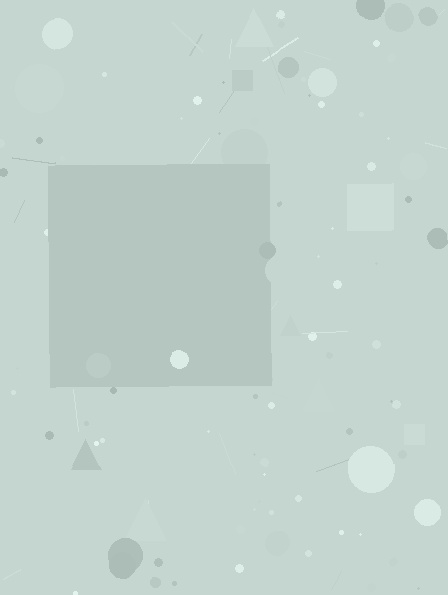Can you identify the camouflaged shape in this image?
The camouflaged shape is a square.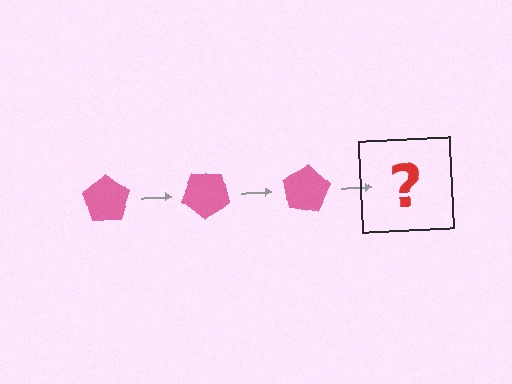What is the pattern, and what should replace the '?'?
The pattern is that the pentagon rotates 40 degrees each step. The '?' should be a pink pentagon rotated 120 degrees.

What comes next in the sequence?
The next element should be a pink pentagon rotated 120 degrees.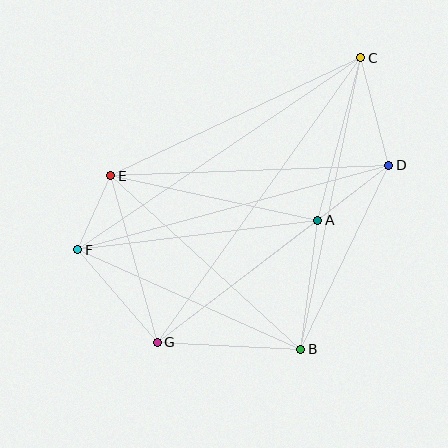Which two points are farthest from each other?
Points C and G are farthest from each other.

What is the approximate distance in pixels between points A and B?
The distance between A and B is approximately 131 pixels.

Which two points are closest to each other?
Points E and F are closest to each other.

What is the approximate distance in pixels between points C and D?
The distance between C and D is approximately 111 pixels.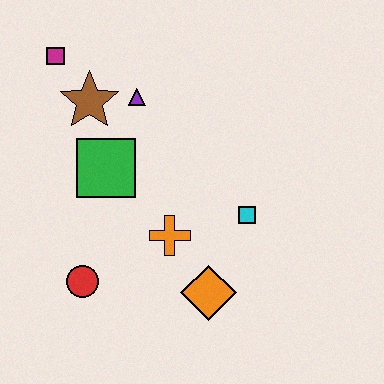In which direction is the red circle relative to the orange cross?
The red circle is to the left of the orange cross.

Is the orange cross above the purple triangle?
No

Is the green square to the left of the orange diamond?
Yes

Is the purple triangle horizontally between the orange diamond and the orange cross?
No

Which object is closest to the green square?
The brown star is closest to the green square.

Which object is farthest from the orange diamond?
The magenta square is farthest from the orange diamond.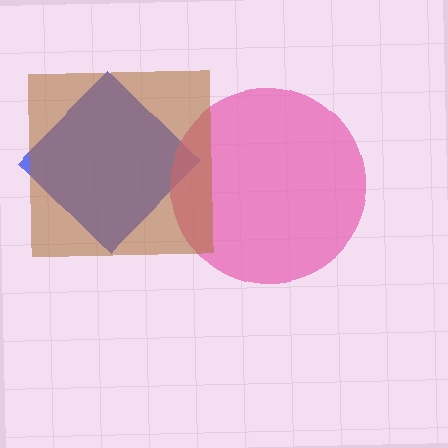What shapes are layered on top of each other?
The layered shapes are: a blue diamond, a pink circle, a brown square.